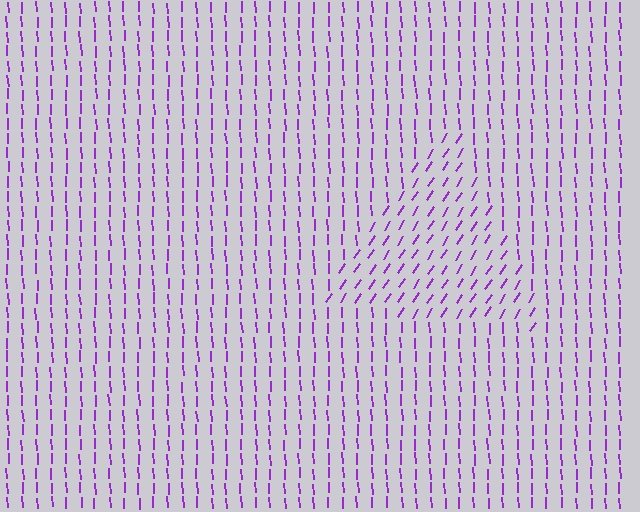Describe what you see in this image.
The image is filled with small purple line segments. A triangle region in the image has lines oriented differently from the surrounding lines, creating a visible texture boundary.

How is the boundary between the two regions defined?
The boundary is defined purely by a change in line orientation (approximately 36 degrees difference). All lines are the same color and thickness.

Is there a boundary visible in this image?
Yes, there is a texture boundary formed by a change in line orientation.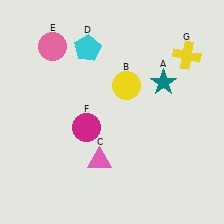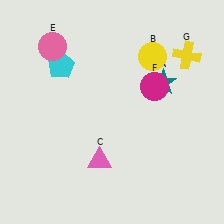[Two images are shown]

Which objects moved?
The objects that moved are: the yellow circle (B), the cyan pentagon (D), the magenta circle (F).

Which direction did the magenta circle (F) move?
The magenta circle (F) moved right.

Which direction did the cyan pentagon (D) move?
The cyan pentagon (D) moved left.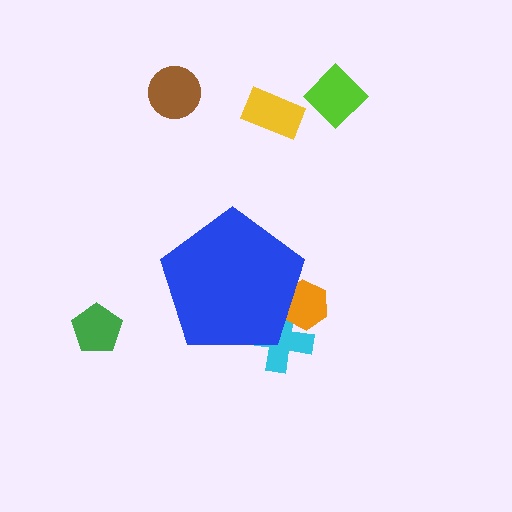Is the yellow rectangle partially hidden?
No, the yellow rectangle is fully visible.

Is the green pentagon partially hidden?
No, the green pentagon is fully visible.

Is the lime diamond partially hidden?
No, the lime diamond is fully visible.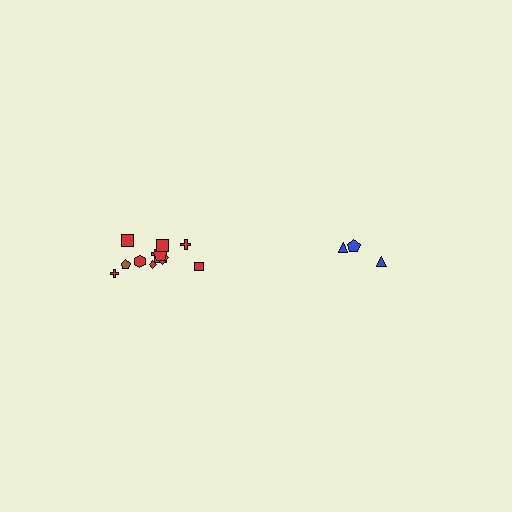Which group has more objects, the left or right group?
The left group.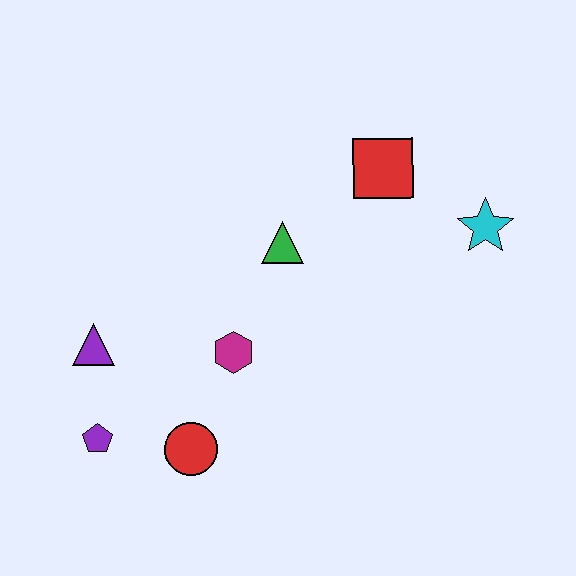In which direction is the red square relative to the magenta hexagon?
The red square is above the magenta hexagon.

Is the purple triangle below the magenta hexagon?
No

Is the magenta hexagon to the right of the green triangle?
No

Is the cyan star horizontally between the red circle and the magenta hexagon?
No